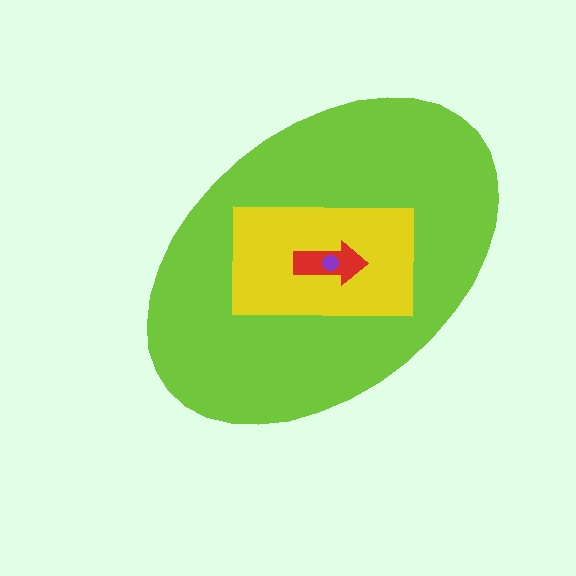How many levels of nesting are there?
4.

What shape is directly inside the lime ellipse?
The yellow rectangle.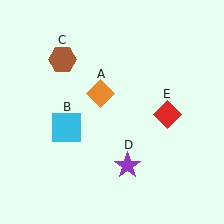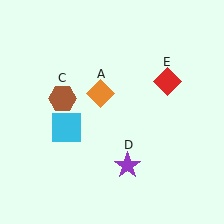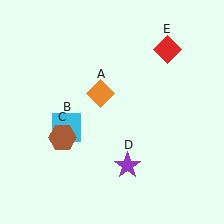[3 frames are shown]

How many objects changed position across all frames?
2 objects changed position: brown hexagon (object C), red diamond (object E).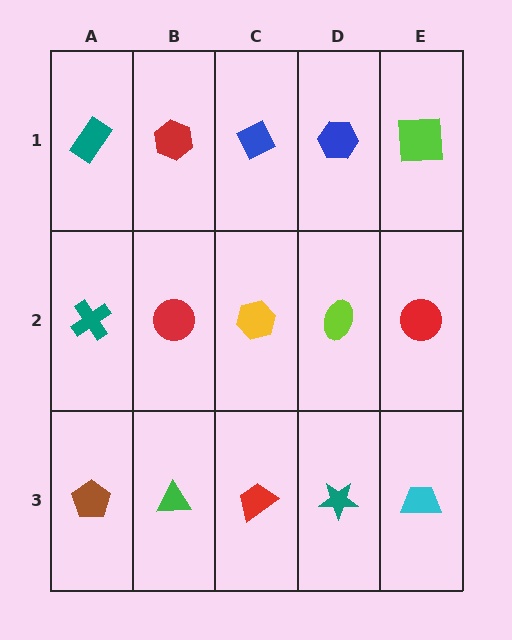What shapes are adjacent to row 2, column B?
A red hexagon (row 1, column B), a green triangle (row 3, column B), a teal cross (row 2, column A), a yellow hexagon (row 2, column C).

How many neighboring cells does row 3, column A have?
2.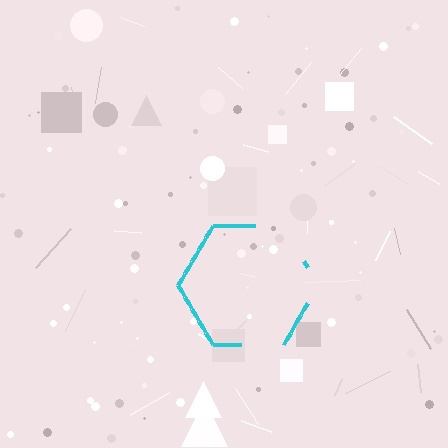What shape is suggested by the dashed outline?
The dashed outline suggests a hexagon.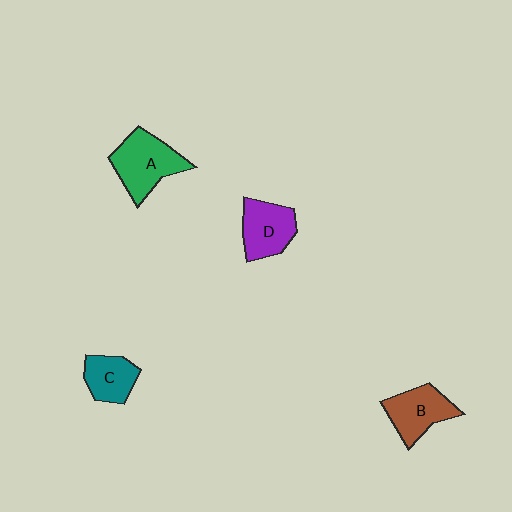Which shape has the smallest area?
Shape C (teal).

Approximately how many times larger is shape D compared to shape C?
Approximately 1.3 times.